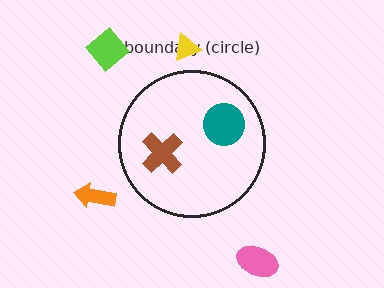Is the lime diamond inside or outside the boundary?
Outside.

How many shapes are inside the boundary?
2 inside, 4 outside.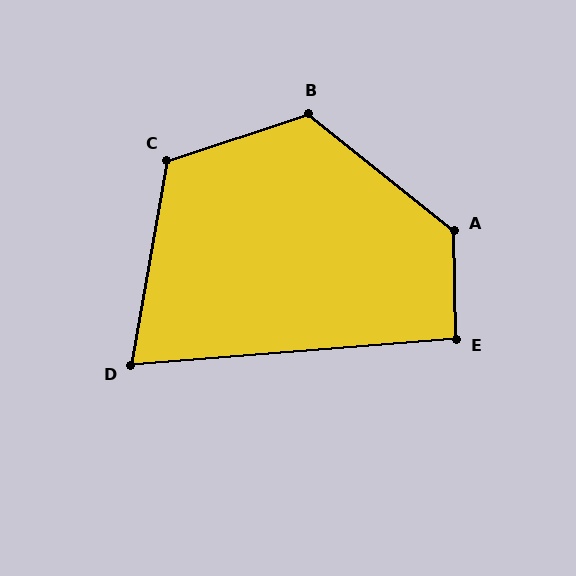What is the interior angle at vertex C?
Approximately 119 degrees (obtuse).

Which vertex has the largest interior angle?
A, at approximately 130 degrees.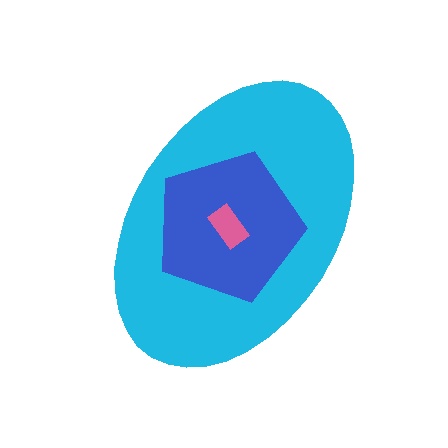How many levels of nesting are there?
3.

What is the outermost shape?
The cyan ellipse.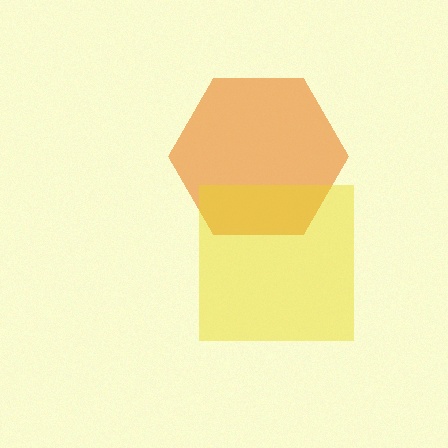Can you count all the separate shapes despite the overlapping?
Yes, there are 2 separate shapes.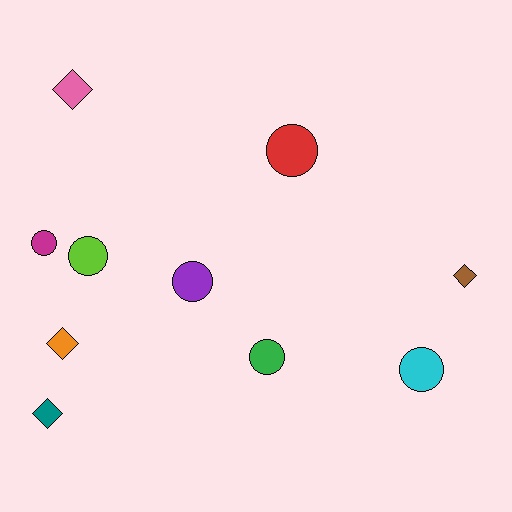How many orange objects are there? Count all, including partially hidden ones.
There is 1 orange object.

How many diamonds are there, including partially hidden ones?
There are 4 diamonds.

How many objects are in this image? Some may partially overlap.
There are 10 objects.